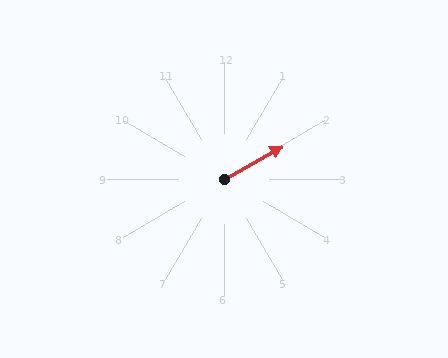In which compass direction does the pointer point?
Northeast.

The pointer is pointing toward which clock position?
Roughly 2 o'clock.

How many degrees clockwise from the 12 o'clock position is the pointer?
Approximately 61 degrees.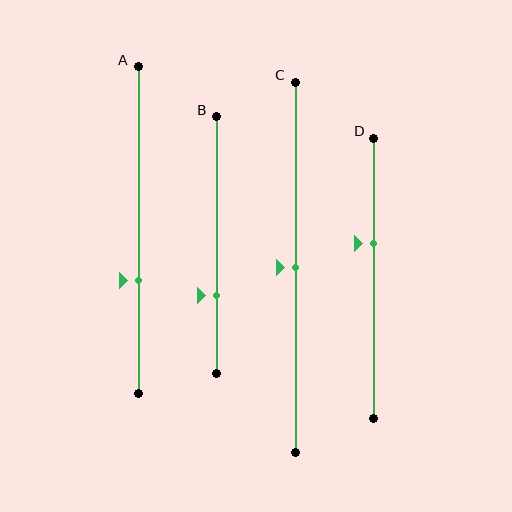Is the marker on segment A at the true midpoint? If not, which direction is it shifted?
No, the marker on segment A is shifted downward by about 15% of the segment length.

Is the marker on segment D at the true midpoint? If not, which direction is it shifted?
No, the marker on segment D is shifted upward by about 13% of the segment length.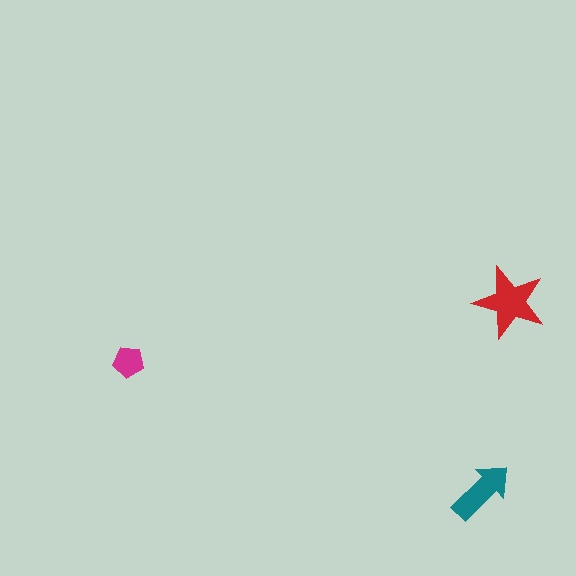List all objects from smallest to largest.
The magenta pentagon, the teal arrow, the red star.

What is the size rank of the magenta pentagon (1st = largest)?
3rd.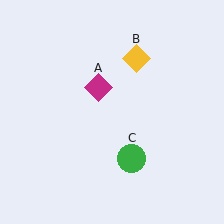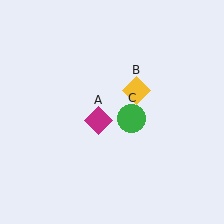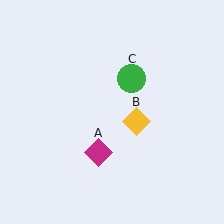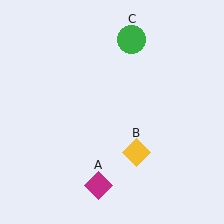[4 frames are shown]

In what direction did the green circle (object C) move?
The green circle (object C) moved up.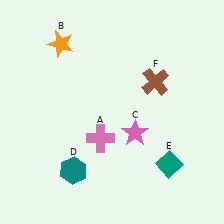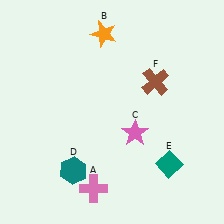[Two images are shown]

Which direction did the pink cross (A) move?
The pink cross (A) moved down.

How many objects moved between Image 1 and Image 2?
2 objects moved between the two images.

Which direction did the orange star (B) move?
The orange star (B) moved right.